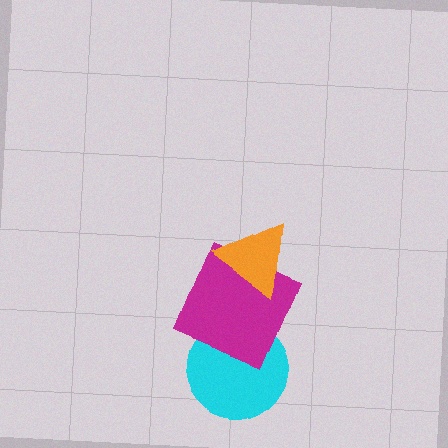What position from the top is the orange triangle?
The orange triangle is 1st from the top.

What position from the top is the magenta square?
The magenta square is 2nd from the top.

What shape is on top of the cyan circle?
The magenta square is on top of the cyan circle.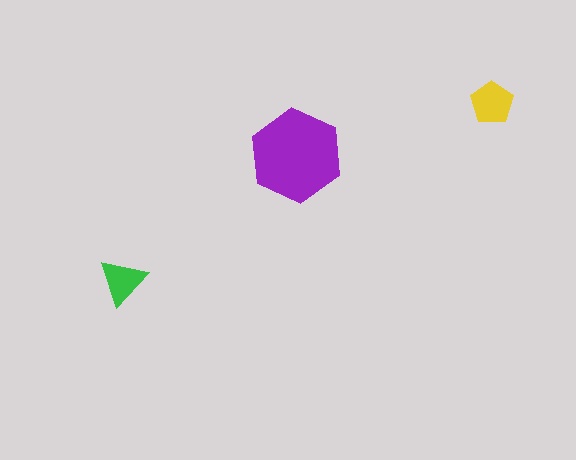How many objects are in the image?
There are 3 objects in the image.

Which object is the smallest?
The green triangle.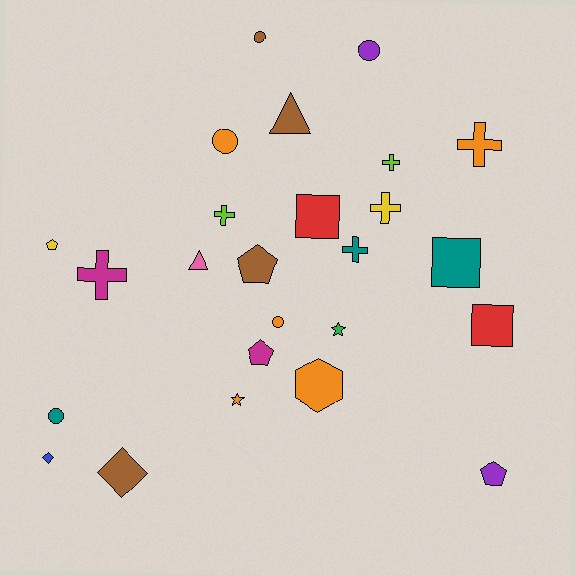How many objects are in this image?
There are 25 objects.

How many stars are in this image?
There are 2 stars.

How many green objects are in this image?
There is 1 green object.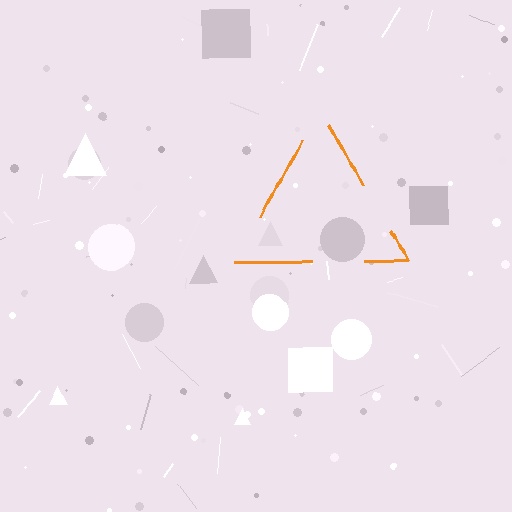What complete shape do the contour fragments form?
The contour fragments form a triangle.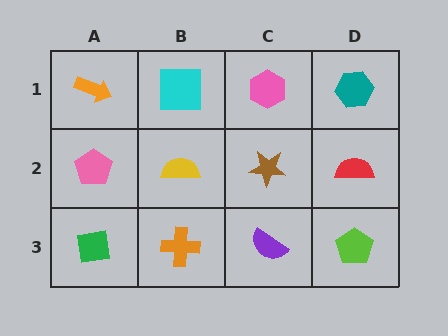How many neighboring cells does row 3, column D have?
2.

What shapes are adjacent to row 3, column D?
A red semicircle (row 2, column D), a purple semicircle (row 3, column C).